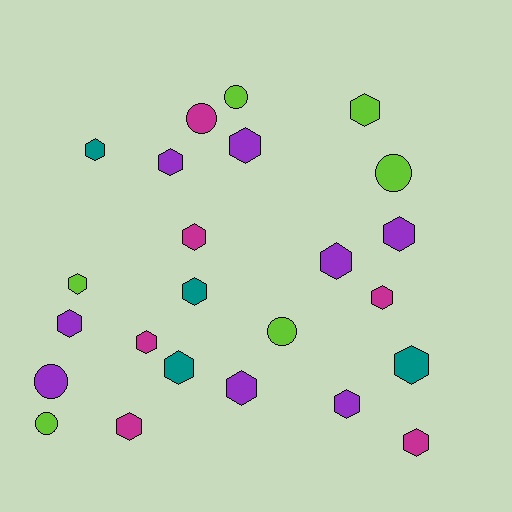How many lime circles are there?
There are 4 lime circles.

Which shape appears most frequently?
Hexagon, with 18 objects.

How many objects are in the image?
There are 24 objects.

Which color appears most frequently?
Purple, with 8 objects.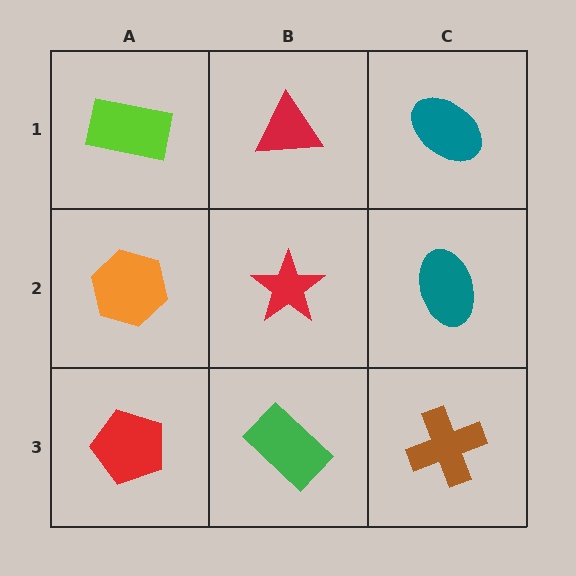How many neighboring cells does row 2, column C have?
3.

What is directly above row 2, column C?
A teal ellipse.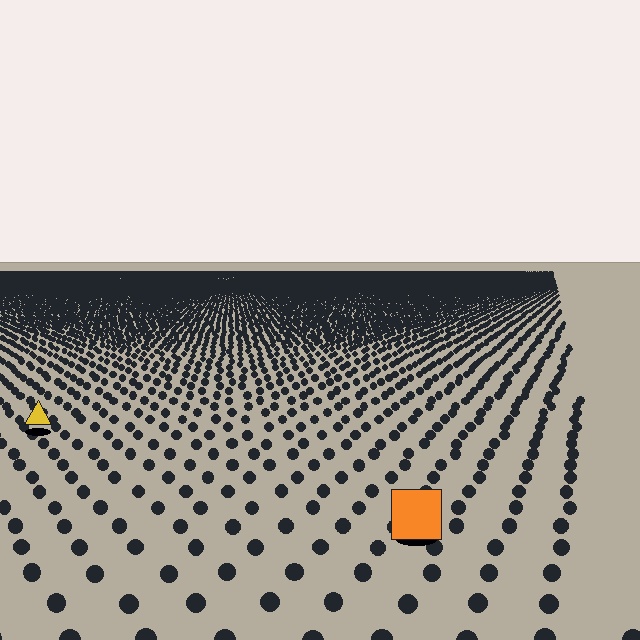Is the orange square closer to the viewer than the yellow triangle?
Yes. The orange square is closer — you can tell from the texture gradient: the ground texture is coarser near it.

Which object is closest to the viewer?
The orange square is closest. The texture marks near it are larger and more spread out.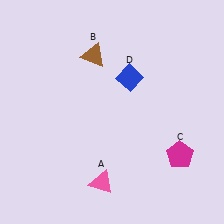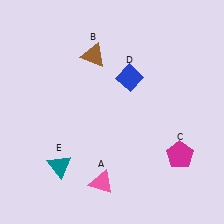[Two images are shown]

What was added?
A teal triangle (E) was added in Image 2.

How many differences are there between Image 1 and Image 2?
There is 1 difference between the two images.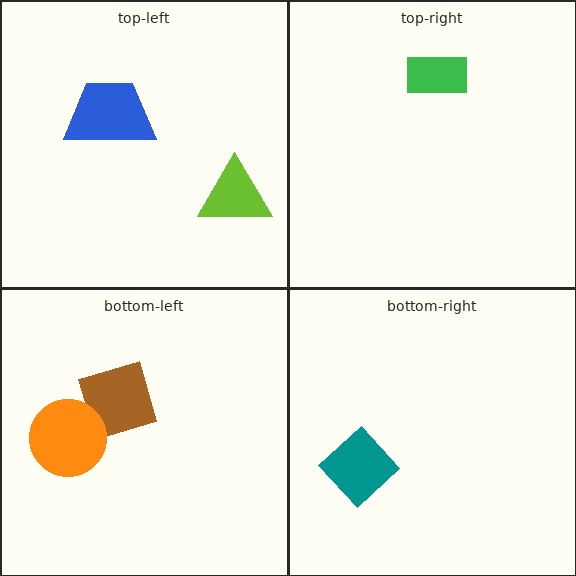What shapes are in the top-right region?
The green rectangle.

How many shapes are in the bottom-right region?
1.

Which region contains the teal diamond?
The bottom-right region.